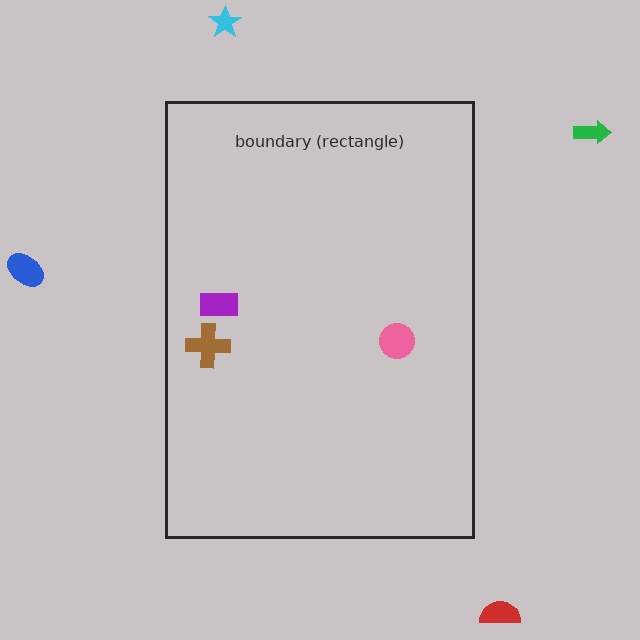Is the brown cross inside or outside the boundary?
Inside.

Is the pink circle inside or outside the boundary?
Inside.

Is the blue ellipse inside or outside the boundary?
Outside.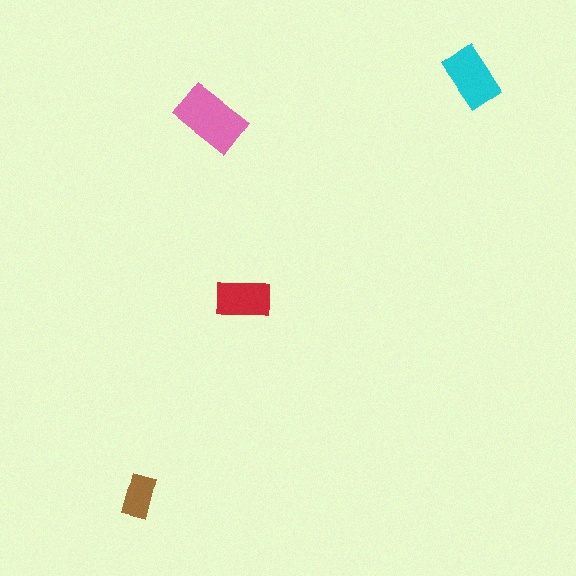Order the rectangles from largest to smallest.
the pink one, the cyan one, the red one, the brown one.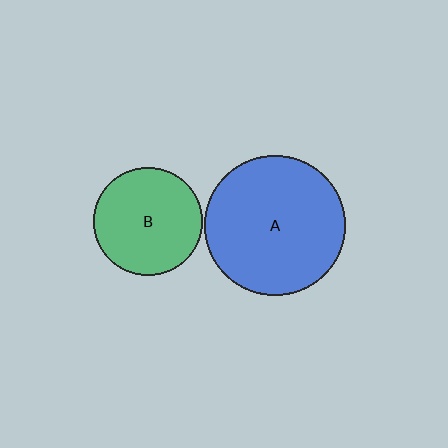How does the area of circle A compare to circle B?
Approximately 1.7 times.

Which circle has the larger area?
Circle A (blue).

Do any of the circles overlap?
No, none of the circles overlap.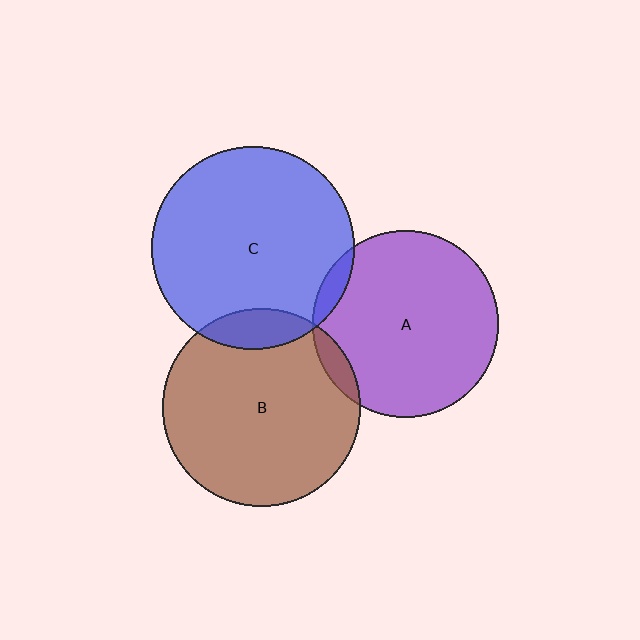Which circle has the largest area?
Circle C (blue).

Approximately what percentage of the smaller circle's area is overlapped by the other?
Approximately 5%.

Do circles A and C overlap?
Yes.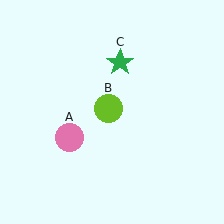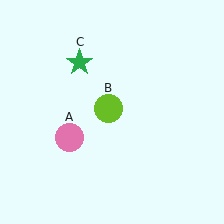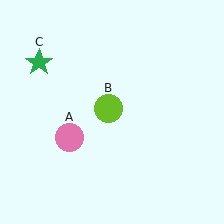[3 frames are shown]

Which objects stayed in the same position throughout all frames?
Pink circle (object A) and lime circle (object B) remained stationary.